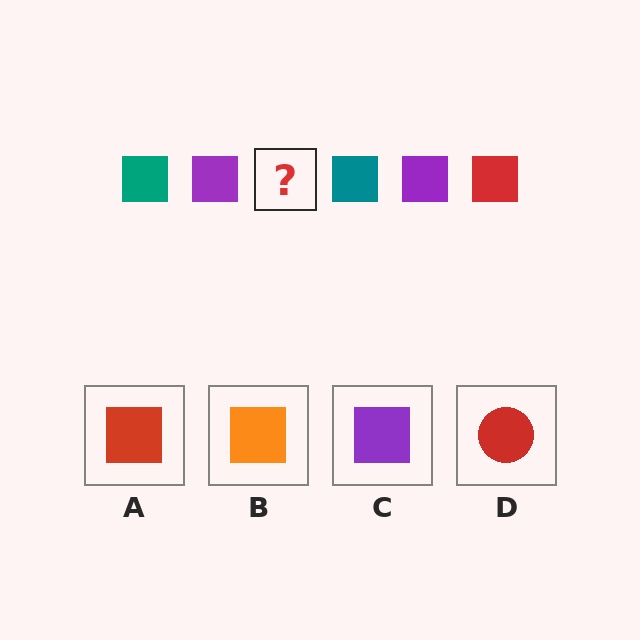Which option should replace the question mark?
Option A.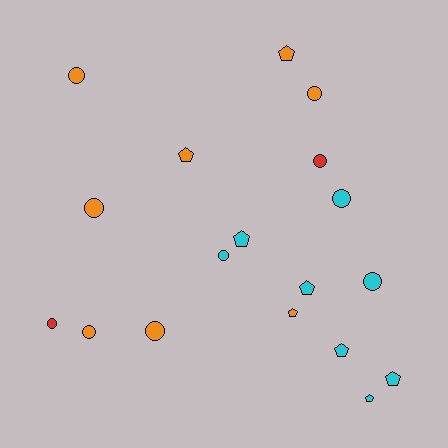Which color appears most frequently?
Orange, with 8 objects.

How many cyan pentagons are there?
There are 5 cyan pentagons.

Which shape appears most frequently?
Circle, with 10 objects.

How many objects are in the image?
There are 18 objects.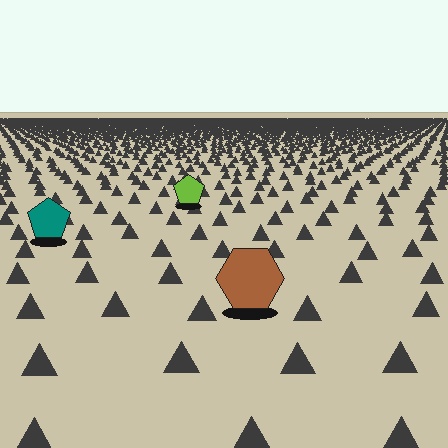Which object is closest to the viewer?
The brown hexagon is closest. The texture marks near it are larger and more spread out.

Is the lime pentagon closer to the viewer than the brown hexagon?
No. The brown hexagon is closer — you can tell from the texture gradient: the ground texture is coarser near it.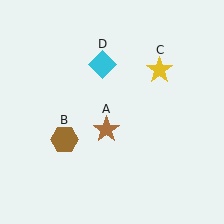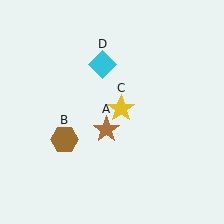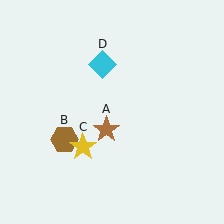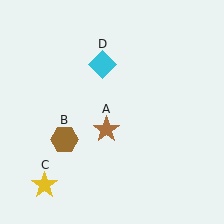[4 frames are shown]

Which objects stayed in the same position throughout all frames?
Brown star (object A) and brown hexagon (object B) and cyan diamond (object D) remained stationary.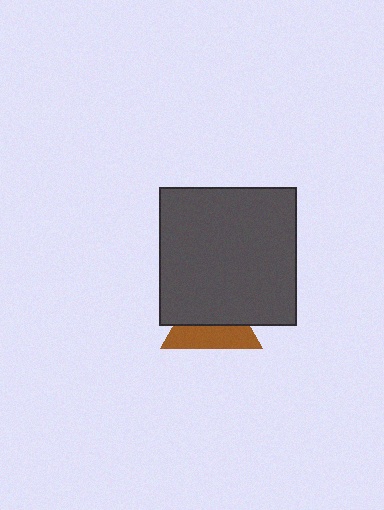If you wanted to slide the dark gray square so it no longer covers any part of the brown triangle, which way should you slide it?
Slide it up — that is the most direct way to separate the two shapes.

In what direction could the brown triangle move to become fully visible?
The brown triangle could move down. That would shift it out from behind the dark gray square entirely.